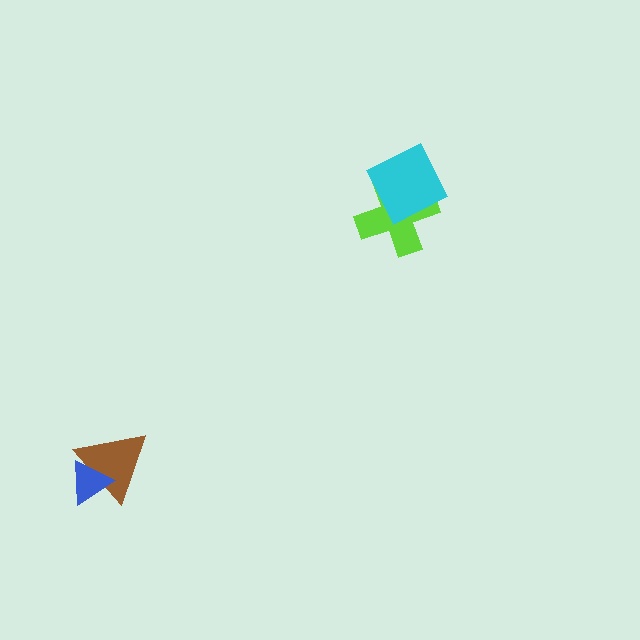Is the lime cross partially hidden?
Yes, it is partially covered by another shape.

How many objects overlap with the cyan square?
1 object overlaps with the cyan square.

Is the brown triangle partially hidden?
Yes, it is partially covered by another shape.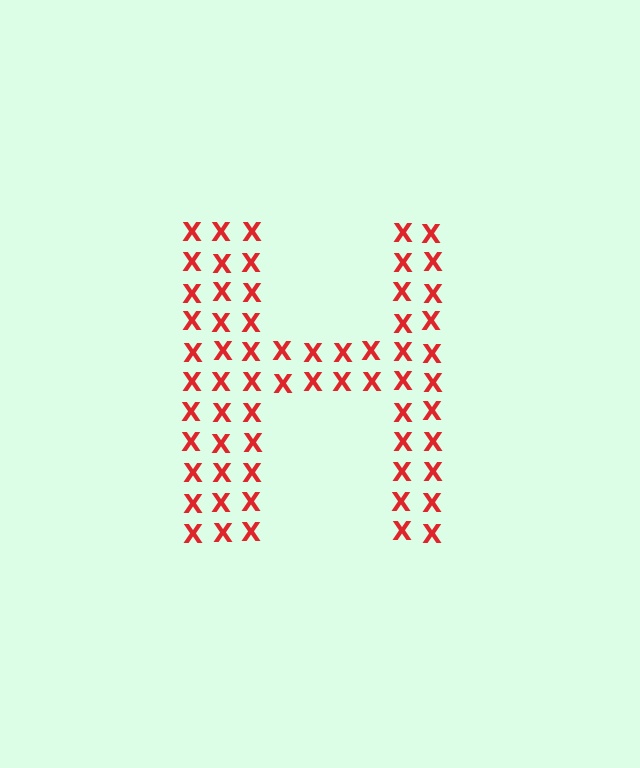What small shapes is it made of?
It is made of small letter X's.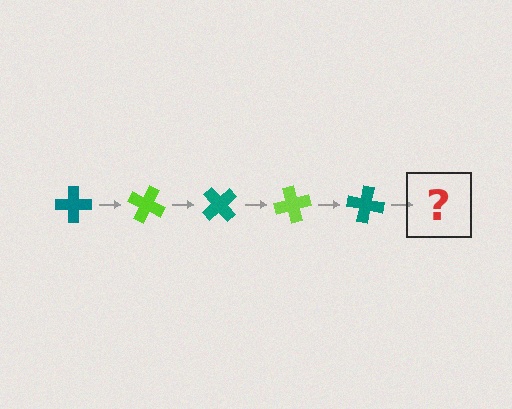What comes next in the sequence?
The next element should be a lime cross, rotated 125 degrees from the start.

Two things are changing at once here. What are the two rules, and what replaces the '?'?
The two rules are that it rotates 25 degrees each step and the color cycles through teal and lime. The '?' should be a lime cross, rotated 125 degrees from the start.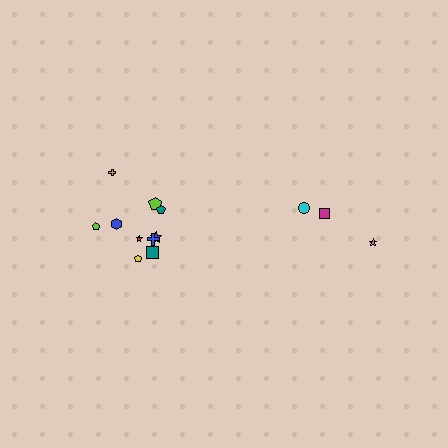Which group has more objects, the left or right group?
The left group.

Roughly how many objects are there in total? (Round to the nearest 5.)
Roughly 15 objects in total.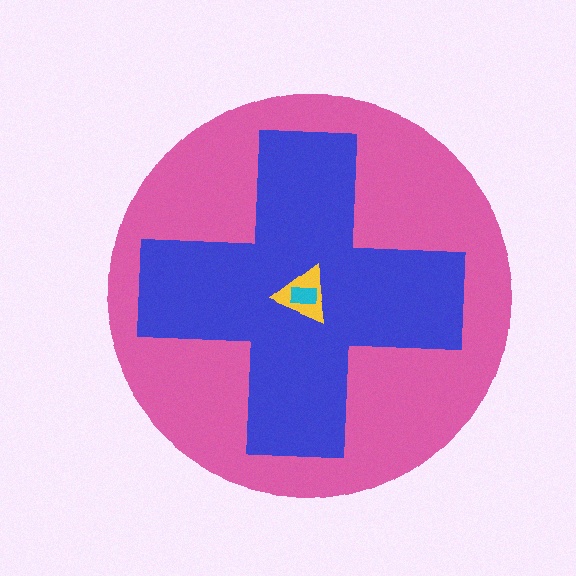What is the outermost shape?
The pink circle.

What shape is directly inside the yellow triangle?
The cyan rectangle.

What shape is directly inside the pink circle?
The blue cross.